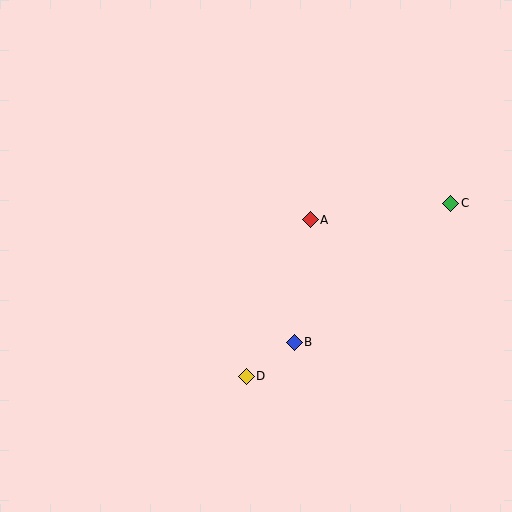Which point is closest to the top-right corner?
Point C is closest to the top-right corner.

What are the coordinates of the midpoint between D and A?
The midpoint between D and A is at (278, 298).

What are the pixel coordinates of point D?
Point D is at (246, 376).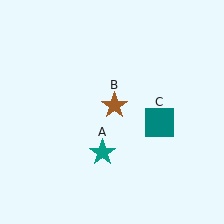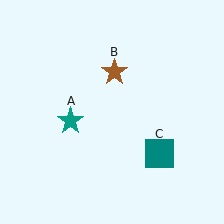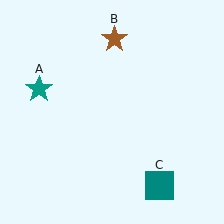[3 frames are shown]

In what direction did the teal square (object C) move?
The teal square (object C) moved down.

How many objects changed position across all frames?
3 objects changed position: teal star (object A), brown star (object B), teal square (object C).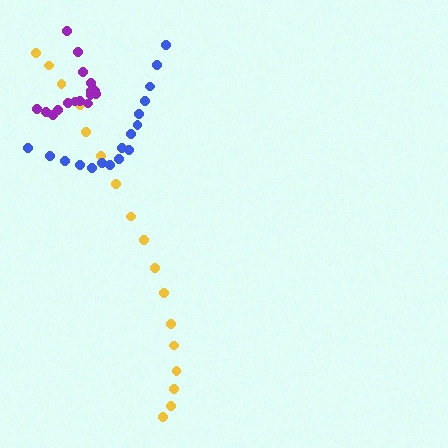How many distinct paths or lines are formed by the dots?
There are 3 distinct paths.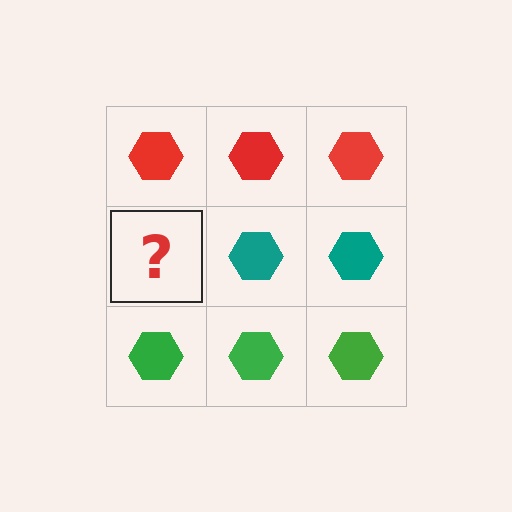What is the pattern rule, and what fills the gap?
The rule is that each row has a consistent color. The gap should be filled with a teal hexagon.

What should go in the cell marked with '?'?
The missing cell should contain a teal hexagon.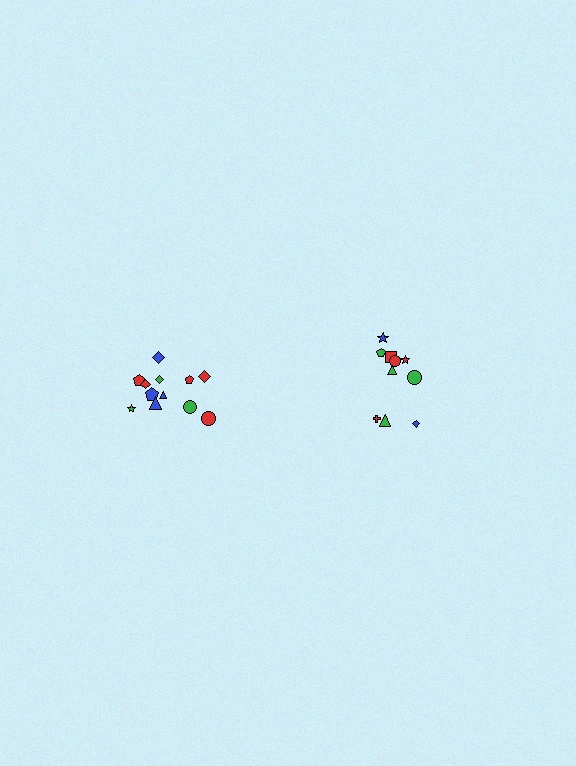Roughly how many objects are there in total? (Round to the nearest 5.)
Roughly 20 objects in total.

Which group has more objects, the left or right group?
The left group.